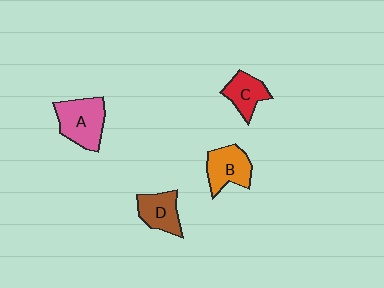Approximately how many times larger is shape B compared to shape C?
Approximately 1.3 times.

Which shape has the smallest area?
Shape C (red).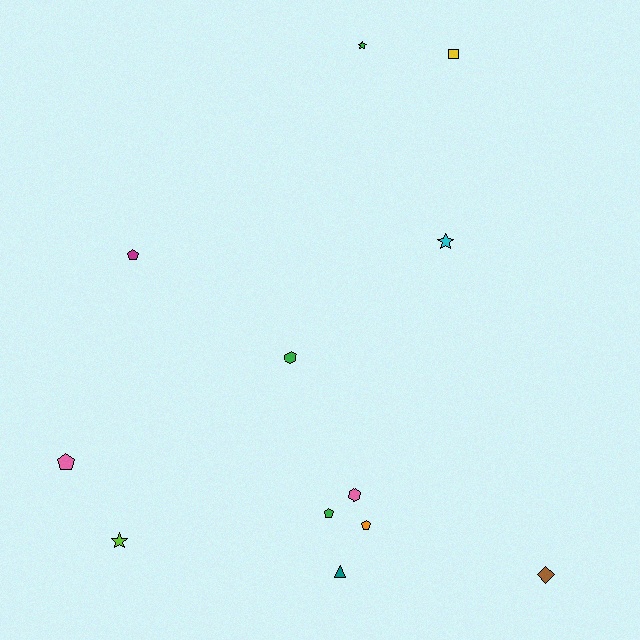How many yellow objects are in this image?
There is 1 yellow object.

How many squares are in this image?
There is 1 square.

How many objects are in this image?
There are 12 objects.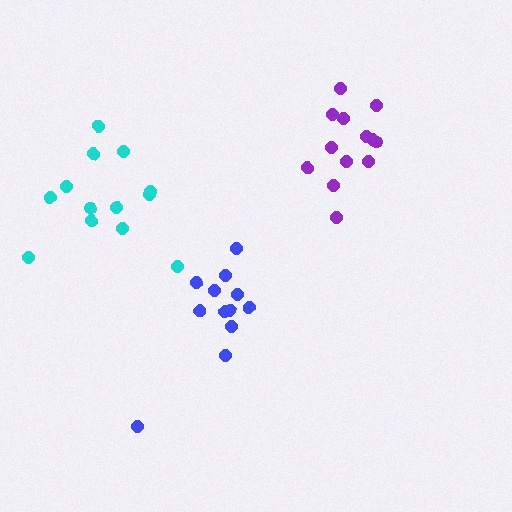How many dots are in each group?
Group 1: 12 dots, Group 2: 13 dots, Group 3: 13 dots (38 total).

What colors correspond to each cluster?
The clusters are colored: blue, purple, cyan.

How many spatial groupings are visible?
There are 3 spatial groupings.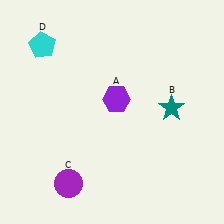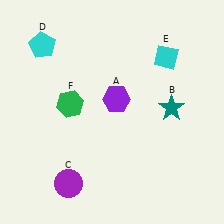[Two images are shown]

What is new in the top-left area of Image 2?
A green hexagon (F) was added in the top-left area of Image 2.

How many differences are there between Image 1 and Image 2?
There are 2 differences between the two images.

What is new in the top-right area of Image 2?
A cyan diamond (E) was added in the top-right area of Image 2.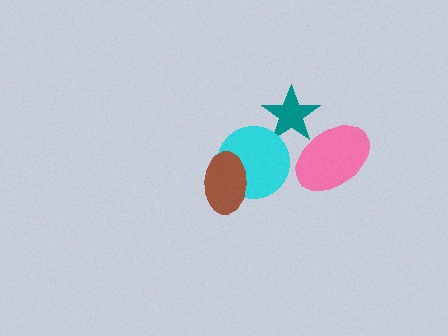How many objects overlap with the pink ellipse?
1 object overlaps with the pink ellipse.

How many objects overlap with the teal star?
1 object overlaps with the teal star.